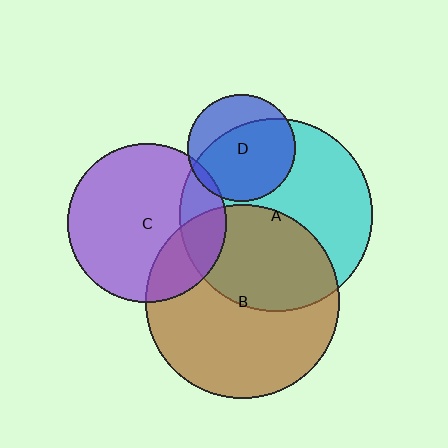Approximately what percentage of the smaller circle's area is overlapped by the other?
Approximately 40%.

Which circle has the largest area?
Circle B (brown).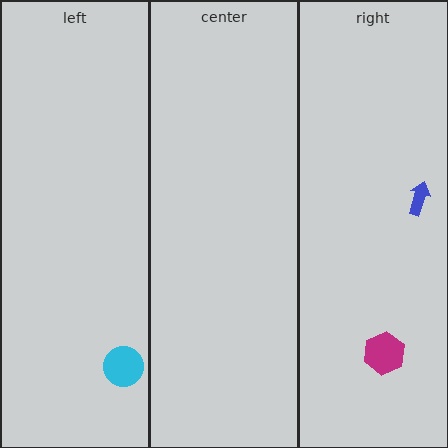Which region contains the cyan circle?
The left region.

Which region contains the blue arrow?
The right region.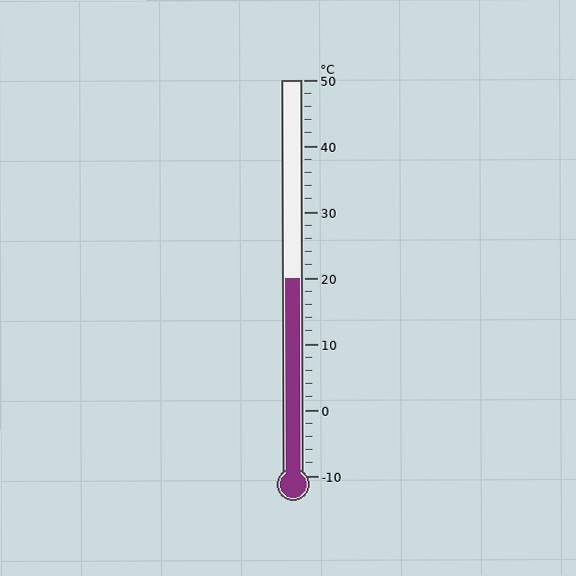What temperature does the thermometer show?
The thermometer shows approximately 20°C.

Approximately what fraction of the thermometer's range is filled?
The thermometer is filled to approximately 50% of its range.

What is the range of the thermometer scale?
The thermometer scale ranges from -10°C to 50°C.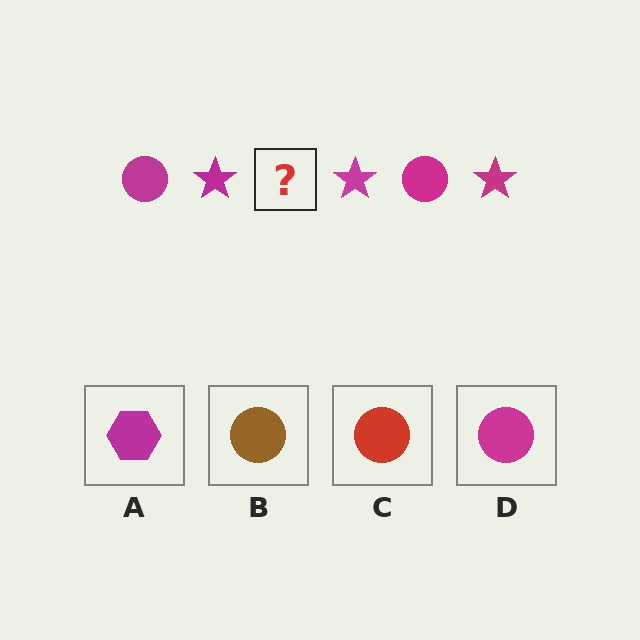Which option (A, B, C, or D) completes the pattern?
D.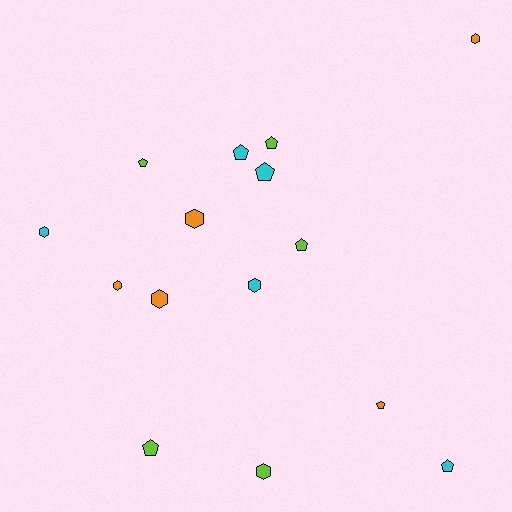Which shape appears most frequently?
Pentagon, with 8 objects.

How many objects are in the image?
There are 15 objects.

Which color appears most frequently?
Orange, with 5 objects.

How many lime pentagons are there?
There are 4 lime pentagons.